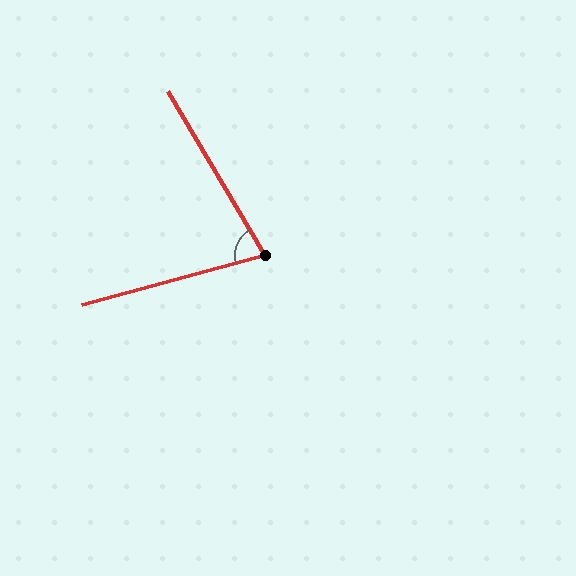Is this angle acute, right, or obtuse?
It is acute.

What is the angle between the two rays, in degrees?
Approximately 75 degrees.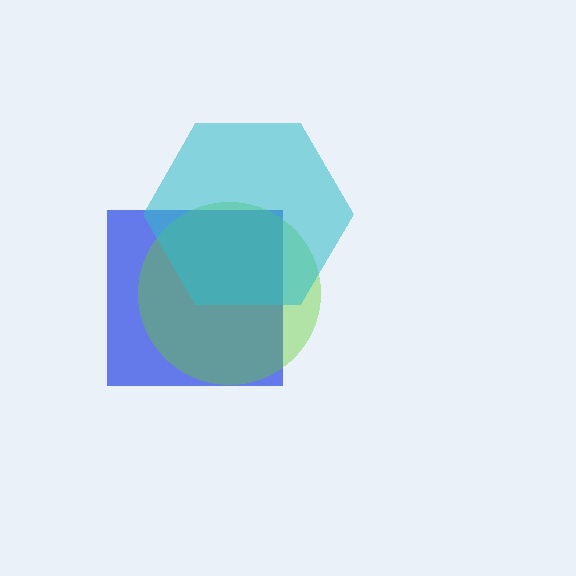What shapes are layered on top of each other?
The layered shapes are: a blue square, a lime circle, a cyan hexagon.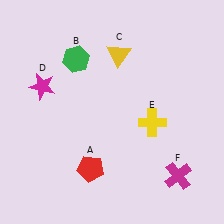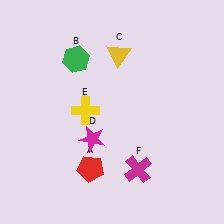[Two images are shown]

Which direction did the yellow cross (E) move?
The yellow cross (E) moved left.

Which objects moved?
The objects that moved are: the magenta star (D), the yellow cross (E), the magenta cross (F).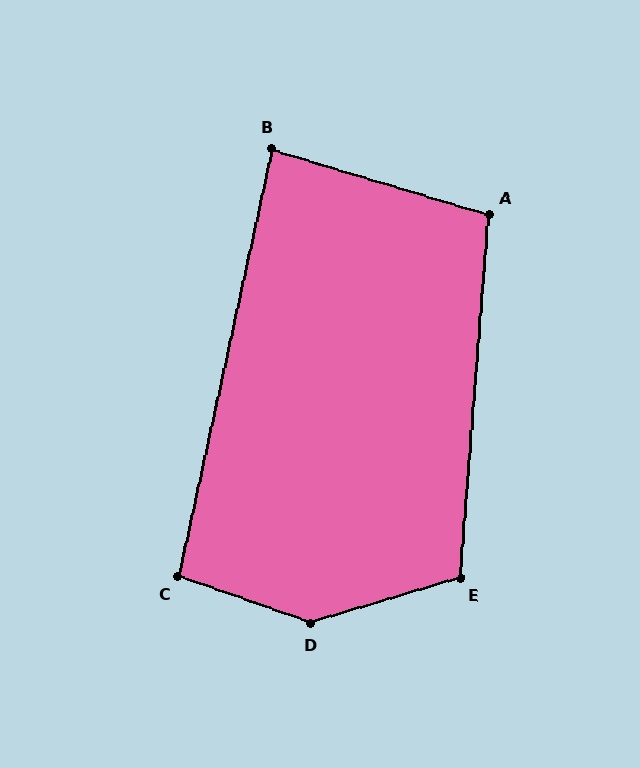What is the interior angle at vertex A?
Approximately 102 degrees (obtuse).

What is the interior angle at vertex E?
Approximately 111 degrees (obtuse).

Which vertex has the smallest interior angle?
B, at approximately 86 degrees.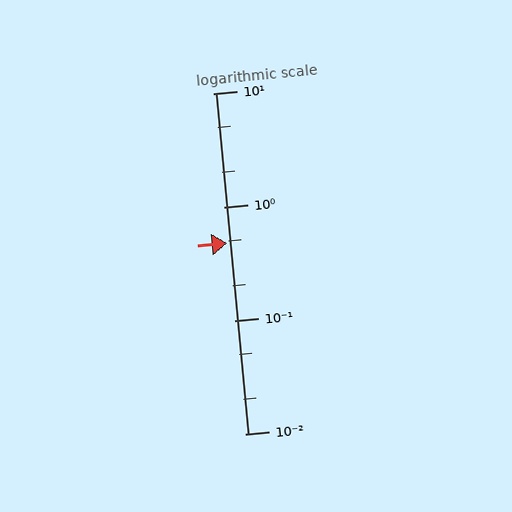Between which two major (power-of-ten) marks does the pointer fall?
The pointer is between 0.1 and 1.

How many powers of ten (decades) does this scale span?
The scale spans 3 decades, from 0.01 to 10.